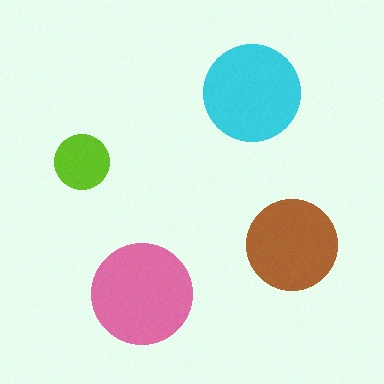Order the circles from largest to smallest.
the pink one, the cyan one, the brown one, the lime one.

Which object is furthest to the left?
The lime circle is leftmost.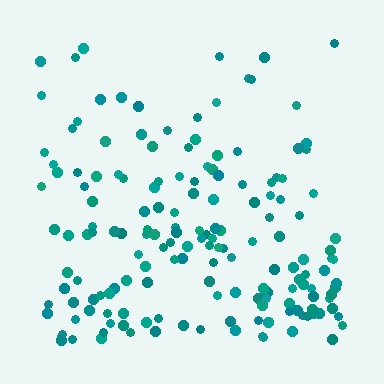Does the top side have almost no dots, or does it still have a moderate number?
Still a moderate number, just noticeably fewer than the bottom.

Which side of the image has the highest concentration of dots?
The bottom.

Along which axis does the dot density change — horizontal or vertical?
Vertical.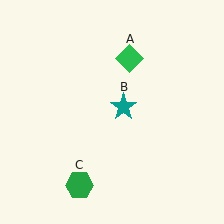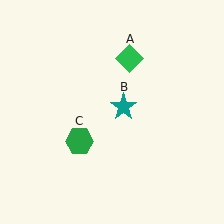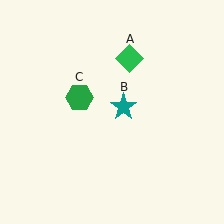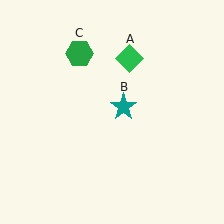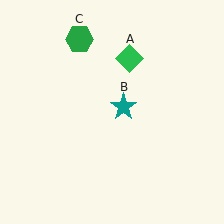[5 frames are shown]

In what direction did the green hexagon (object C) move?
The green hexagon (object C) moved up.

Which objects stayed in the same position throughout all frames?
Green diamond (object A) and teal star (object B) remained stationary.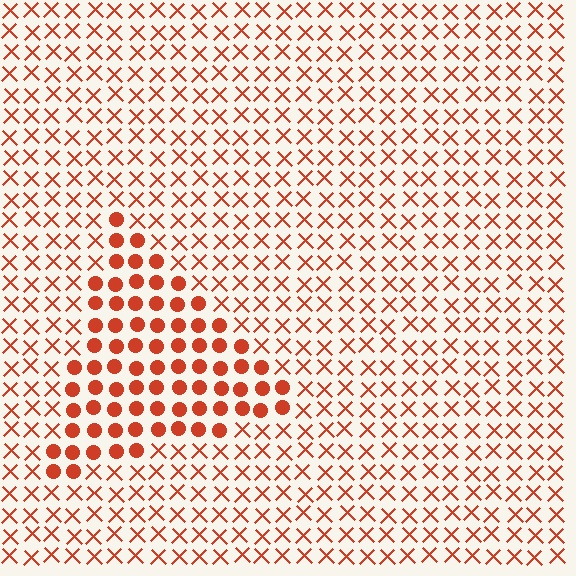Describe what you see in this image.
The image is filled with small red elements arranged in a uniform grid. A triangle-shaped region contains circles, while the surrounding area contains X marks. The boundary is defined purely by the change in element shape.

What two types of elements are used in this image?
The image uses circles inside the triangle region and X marks outside it.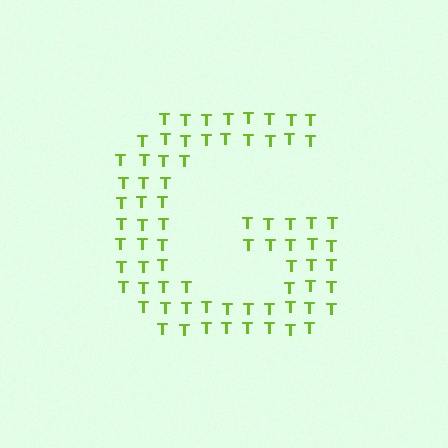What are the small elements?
The small elements are letter T's.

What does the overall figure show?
The overall figure shows the letter G.